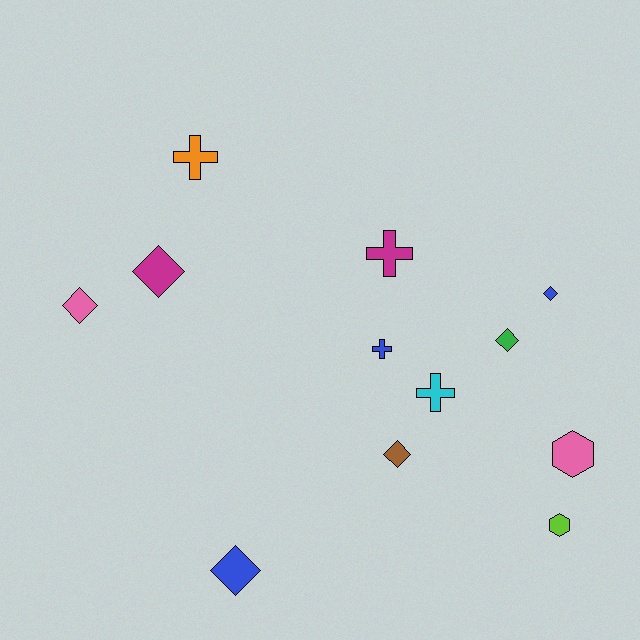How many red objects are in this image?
There are no red objects.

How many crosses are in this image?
There are 4 crosses.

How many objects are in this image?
There are 12 objects.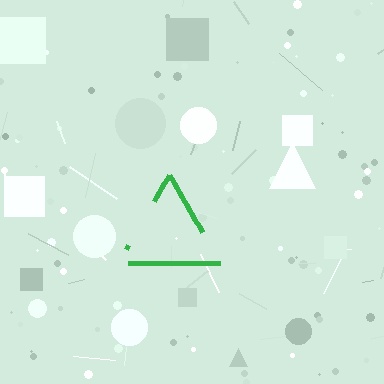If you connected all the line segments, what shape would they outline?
They would outline a triangle.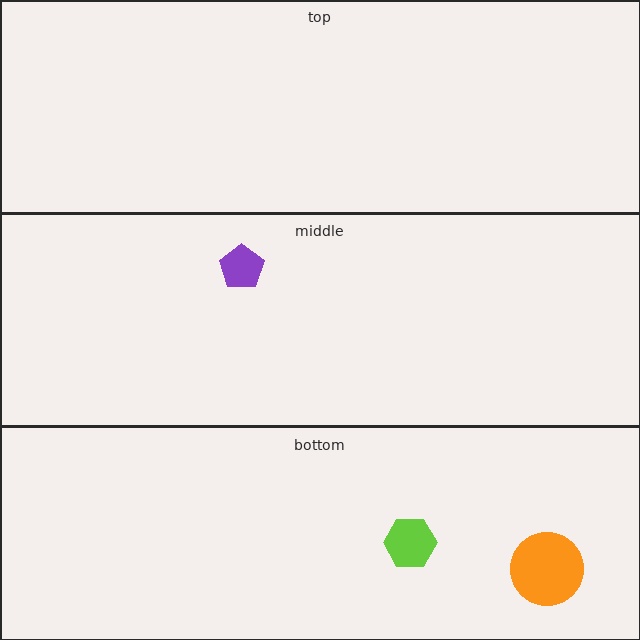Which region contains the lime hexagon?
The bottom region.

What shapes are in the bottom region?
The lime hexagon, the orange circle.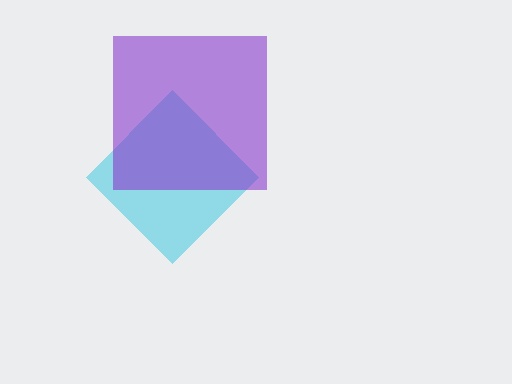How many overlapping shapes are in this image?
There are 2 overlapping shapes in the image.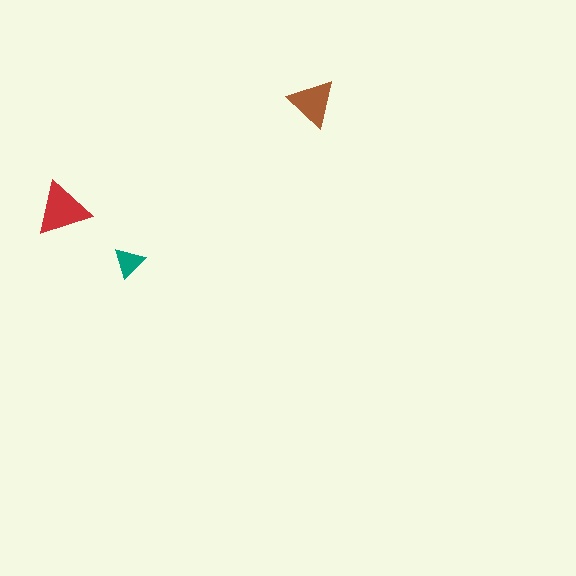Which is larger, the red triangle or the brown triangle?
The red one.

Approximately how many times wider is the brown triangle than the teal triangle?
About 1.5 times wider.